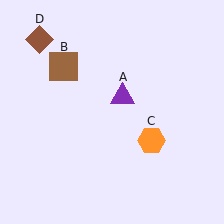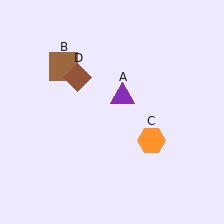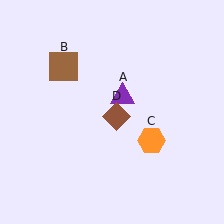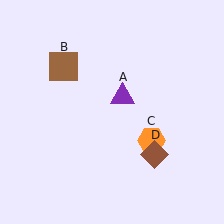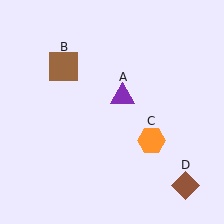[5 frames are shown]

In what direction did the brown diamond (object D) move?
The brown diamond (object D) moved down and to the right.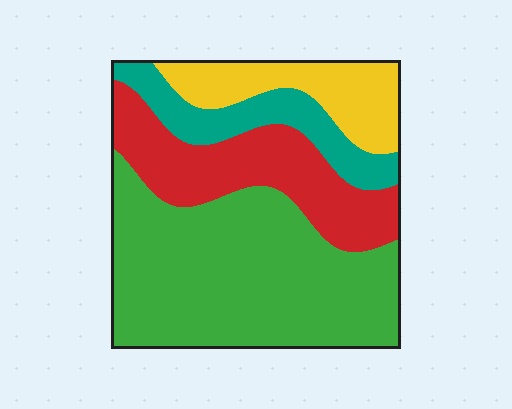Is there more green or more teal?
Green.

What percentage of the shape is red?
Red takes up about one quarter (1/4) of the shape.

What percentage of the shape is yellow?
Yellow takes up about one sixth (1/6) of the shape.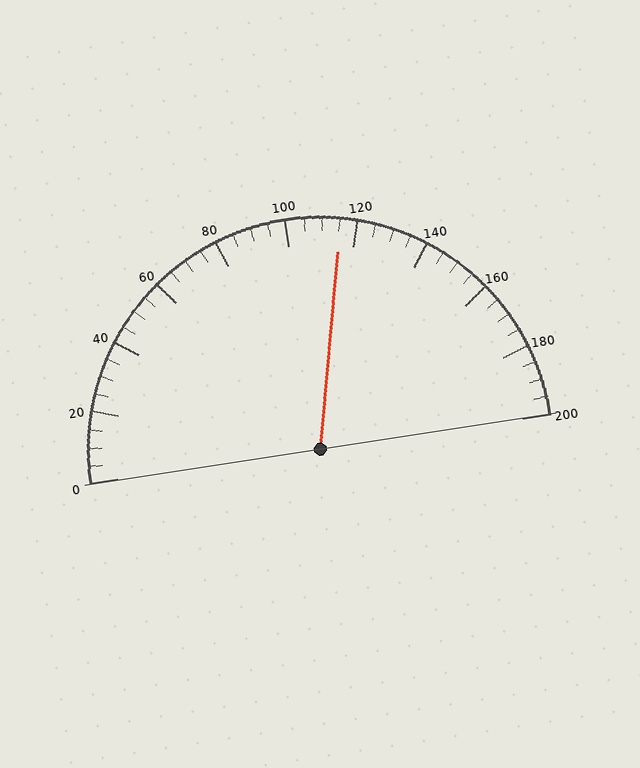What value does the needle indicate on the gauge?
The needle indicates approximately 115.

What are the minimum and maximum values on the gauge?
The gauge ranges from 0 to 200.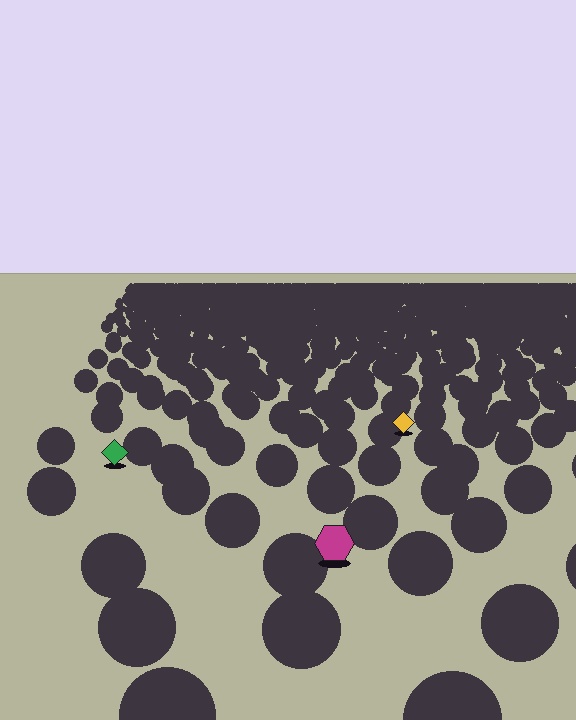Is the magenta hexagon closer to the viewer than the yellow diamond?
Yes. The magenta hexagon is closer — you can tell from the texture gradient: the ground texture is coarser near it.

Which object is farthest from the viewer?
The yellow diamond is farthest from the viewer. It appears smaller and the ground texture around it is denser.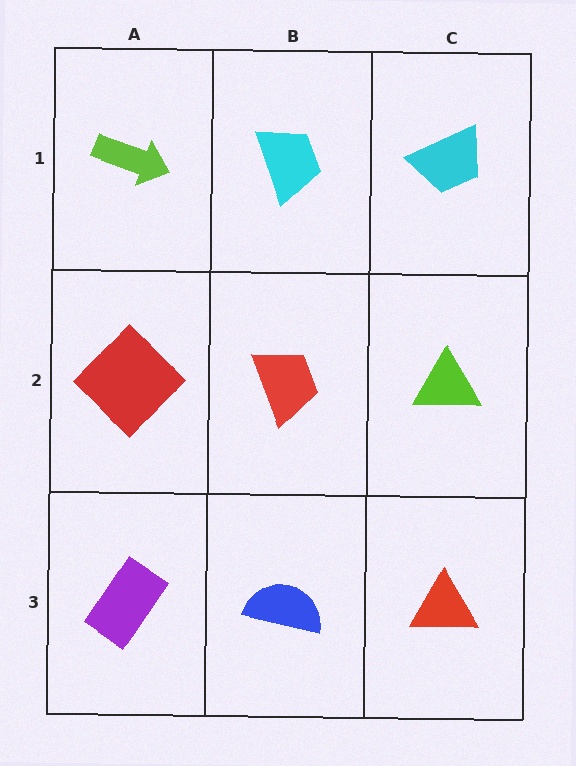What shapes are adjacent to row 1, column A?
A red diamond (row 2, column A), a cyan trapezoid (row 1, column B).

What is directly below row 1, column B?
A red trapezoid.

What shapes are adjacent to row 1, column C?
A lime triangle (row 2, column C), a cyan trapezoid (row 1, column B).